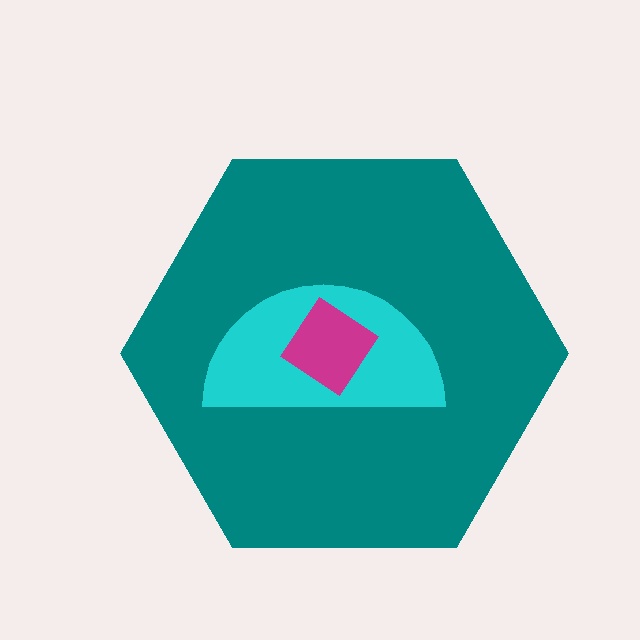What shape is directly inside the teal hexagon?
The cyan semicircle.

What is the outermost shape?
The teal hexagon.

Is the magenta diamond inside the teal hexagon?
Yes.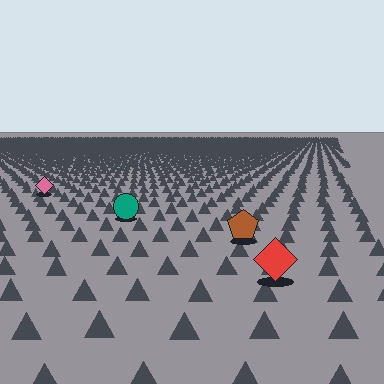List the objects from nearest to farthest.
From nearest to farthest: the red diamond, the brown pentagon, the teal circle, the pink diamond.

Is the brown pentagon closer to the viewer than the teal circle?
Yes. The brown pentagon is closer — you can tell from the texture gradient: the ground texture is coarser near it.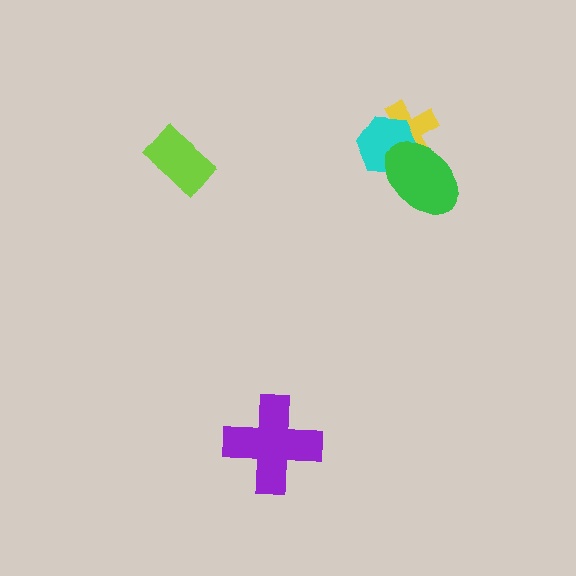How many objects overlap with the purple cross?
0 objects overlap with the purple cross.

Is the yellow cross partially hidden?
Yes, it is partially covered by another shape.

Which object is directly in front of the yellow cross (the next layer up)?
The cyan hexagon is directly in front of the yellow cross.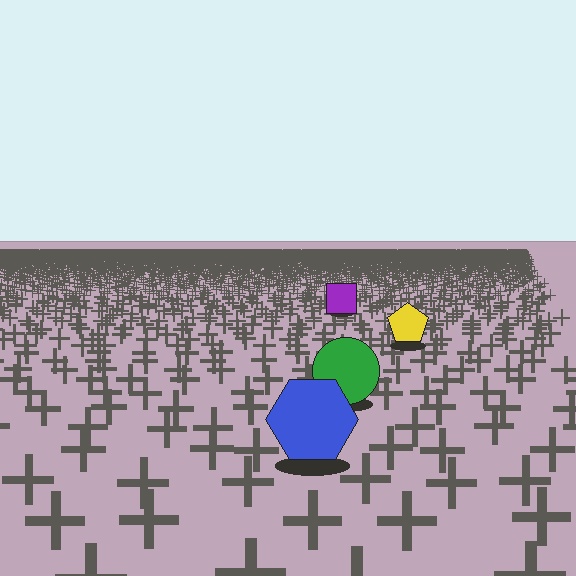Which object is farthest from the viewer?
The purple square is farthest from the viewer. It appears smaller and the ground texture around it is denser.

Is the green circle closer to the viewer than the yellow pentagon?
Yes. The green circle is closer — you can tell from the texture gradient: the ground texture is coarser near it.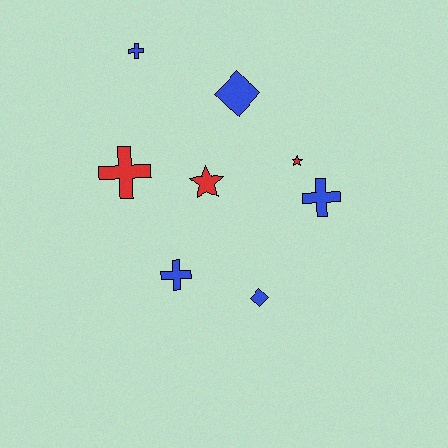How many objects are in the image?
There are 8 objects.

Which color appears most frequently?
Blue, with 5 objects.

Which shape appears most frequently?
Cross, with 4 objects.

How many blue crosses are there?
There are 3 blue crosses.